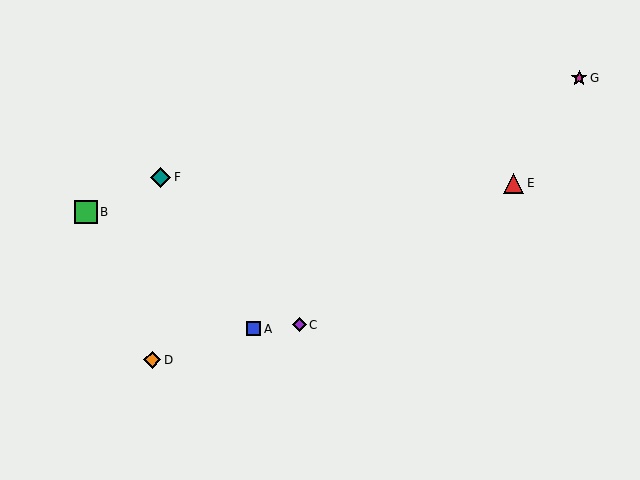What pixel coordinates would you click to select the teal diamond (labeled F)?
Click at (161, 177) to select the teal diamond F.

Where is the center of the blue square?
The center of the blue square is at (254, 329).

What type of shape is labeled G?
Shape G is a magenta star.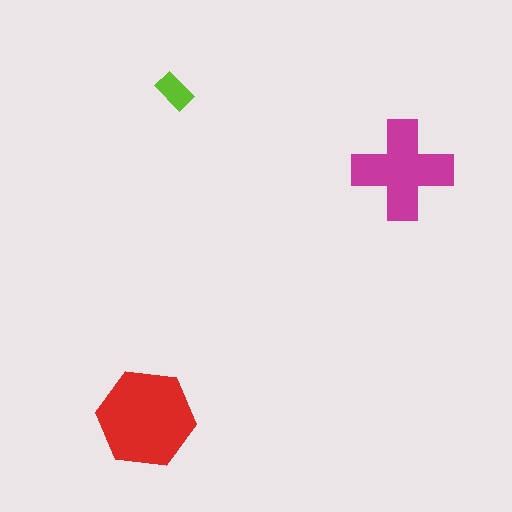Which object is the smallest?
The lime rectangle.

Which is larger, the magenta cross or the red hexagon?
The red hexagon.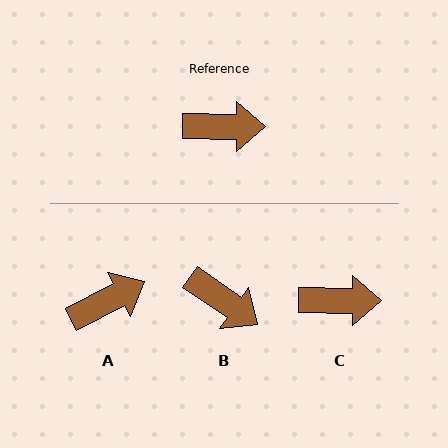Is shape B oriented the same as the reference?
No, it is off by about 34 degrees.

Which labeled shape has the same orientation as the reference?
C.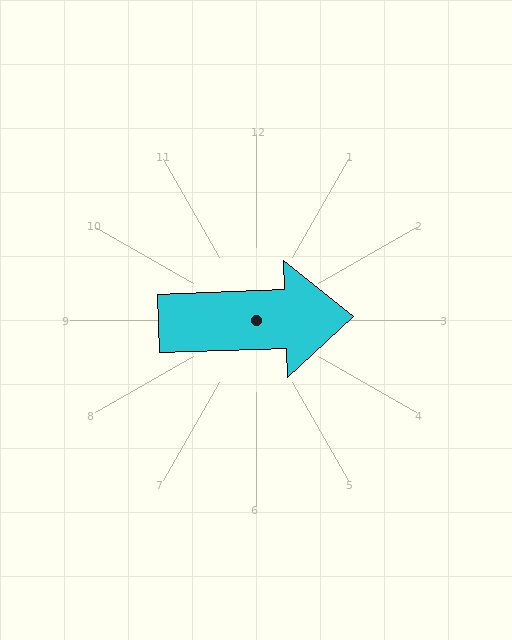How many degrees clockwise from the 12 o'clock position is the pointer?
Approximately 88 degrees.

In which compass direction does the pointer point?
East.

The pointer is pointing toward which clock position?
Roughly 3 o'clock.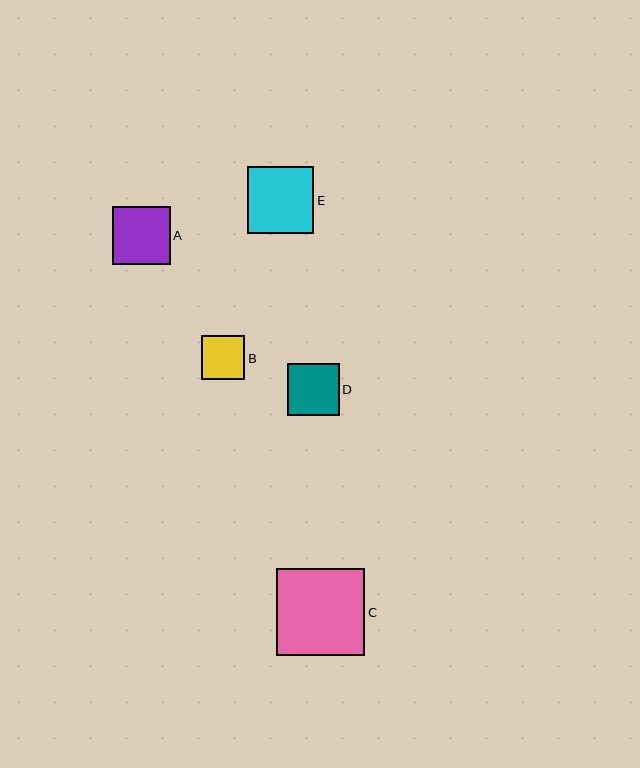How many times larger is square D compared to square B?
Square D is approximately 1.2 times the size of square B.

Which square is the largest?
Square C is the largest with a size of approximately 88 pixels.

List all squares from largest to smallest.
From largest to smallest: C, E, A, D, B.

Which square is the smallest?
Square B is the smallest with a size of approximately 43 pixels.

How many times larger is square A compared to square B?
Square A is approximately 1.3 times the size of square B.